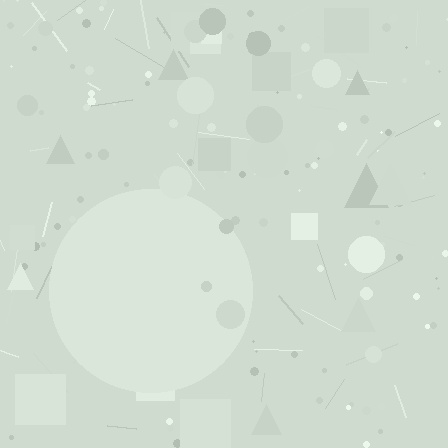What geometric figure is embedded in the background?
A circle is embedded in the background.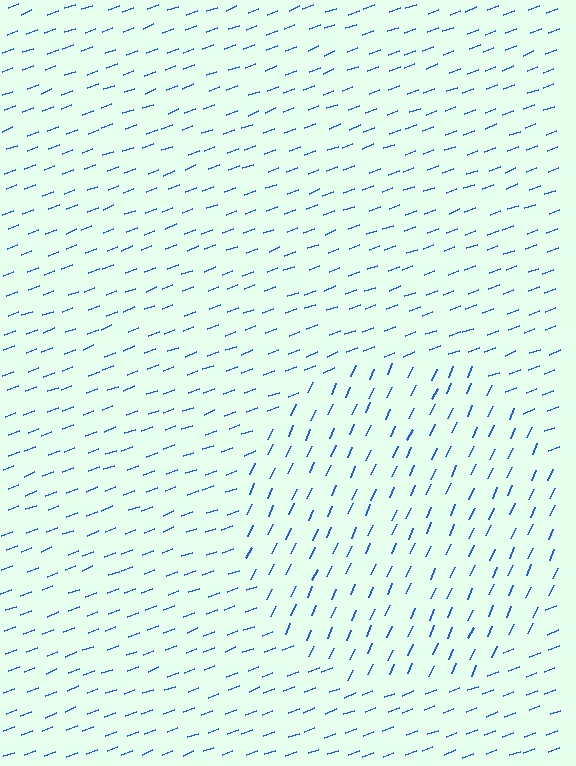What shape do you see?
I see a circle.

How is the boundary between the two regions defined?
The boundary is defined purely by a change in line orientation (approximately 45 degrees difference). All lines are the same color and thickness.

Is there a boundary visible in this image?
Yes, there is a texture boundary formed by a change in line orientation.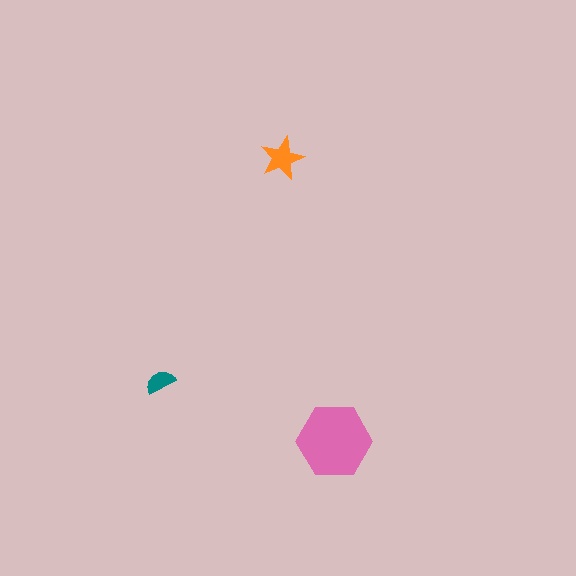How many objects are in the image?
There are 3 objects in the image.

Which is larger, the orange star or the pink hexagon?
The pink hexagon.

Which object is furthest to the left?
The teal semicircle is leftmost.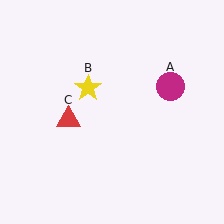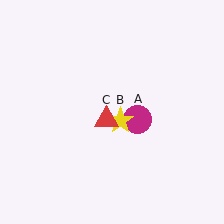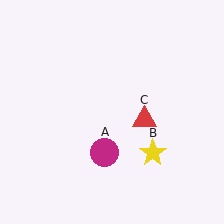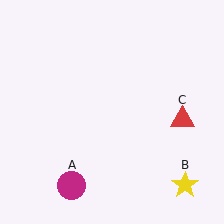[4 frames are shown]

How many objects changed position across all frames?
3 objects changed position: magenta circle (object A), yellow star (object B), red triangle (object C).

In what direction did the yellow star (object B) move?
The yellow star (object B) moved down and to the right.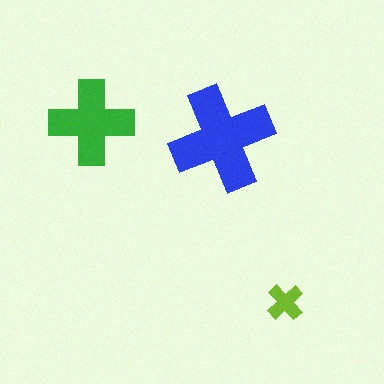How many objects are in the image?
There are 3 objects in the image.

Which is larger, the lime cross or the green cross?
The green one.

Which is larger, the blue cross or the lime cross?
The blue one.